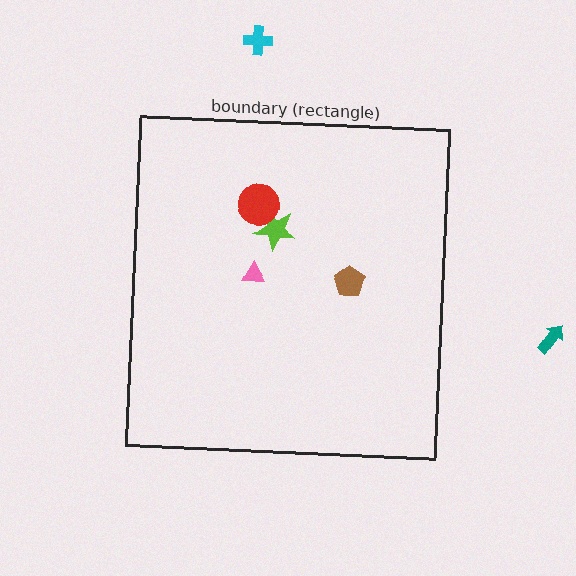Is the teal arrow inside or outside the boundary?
Outside.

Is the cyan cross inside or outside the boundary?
Outside.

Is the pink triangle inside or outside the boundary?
Inside.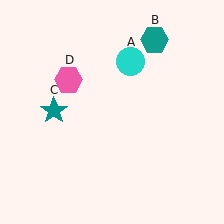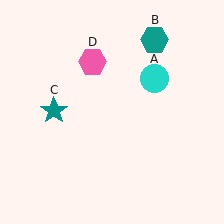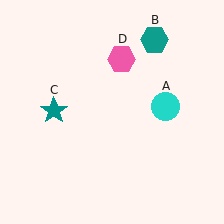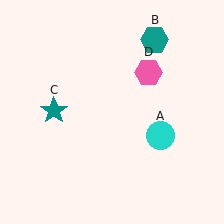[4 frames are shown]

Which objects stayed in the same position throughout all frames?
Teal hexagon (object B) and teal star (object C) remained stationary.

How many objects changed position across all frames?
2 objects changed position: cyan circle (object A), pink hexagon (object D).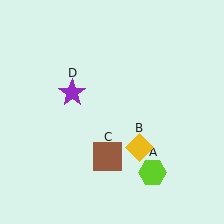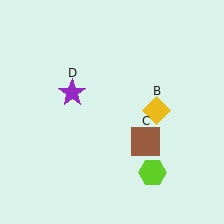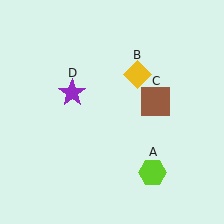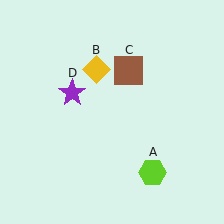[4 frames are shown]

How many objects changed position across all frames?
2 objects changed position: yellow diamond (object B), brown square (object C).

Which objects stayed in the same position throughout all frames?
Lime hexagon (object A) and purple star (object D) remained stationary.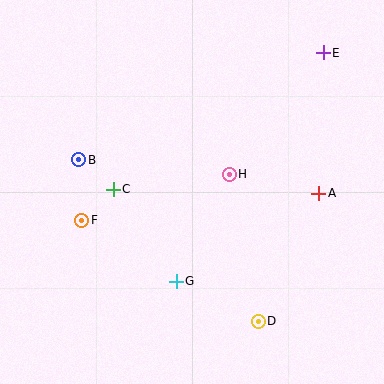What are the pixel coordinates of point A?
Point A is at (319, 193).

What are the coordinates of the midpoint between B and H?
The midpoint between B and H is at (154, 167).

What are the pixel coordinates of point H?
Point H is at (229, 174).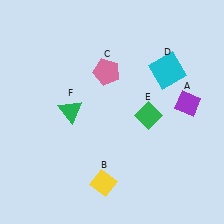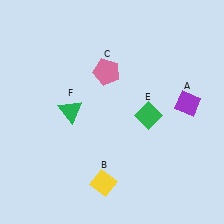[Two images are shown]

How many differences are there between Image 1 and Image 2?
There is 1 difference between the two images.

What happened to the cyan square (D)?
The cyan square (D) was removed in Image 2. It was in the top-right area of Image 1.